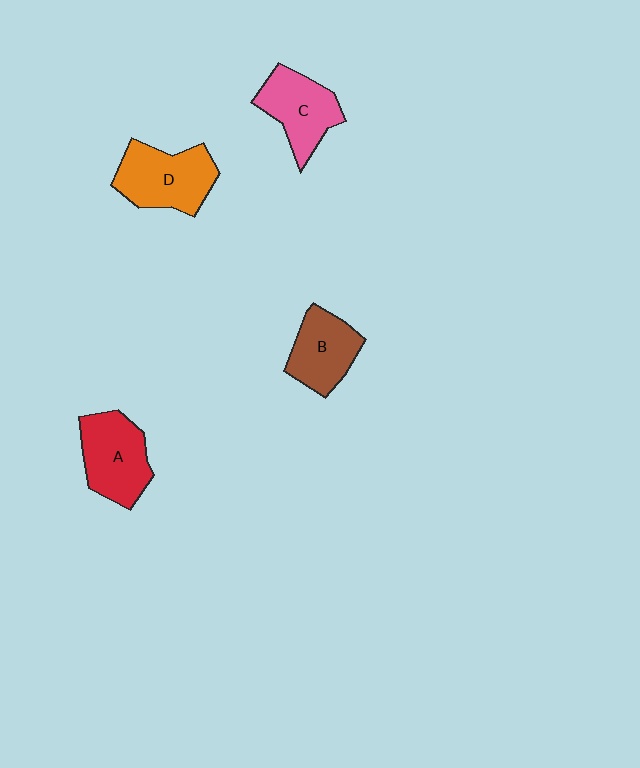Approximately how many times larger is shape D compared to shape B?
Approximately 1.3 times.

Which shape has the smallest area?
Shape B (brown).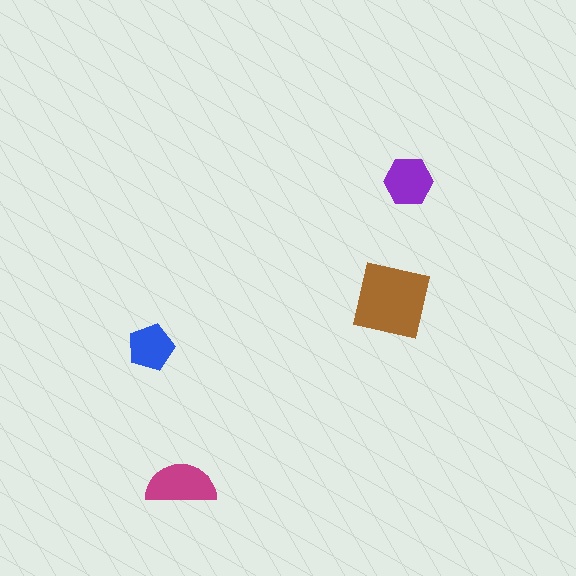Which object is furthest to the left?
The blue pentagon is leftmost.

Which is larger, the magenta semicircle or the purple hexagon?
The magenta semicircle.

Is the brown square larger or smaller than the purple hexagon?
Larger.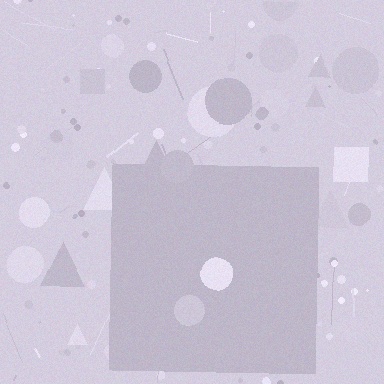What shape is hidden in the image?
A square is hidden in the image.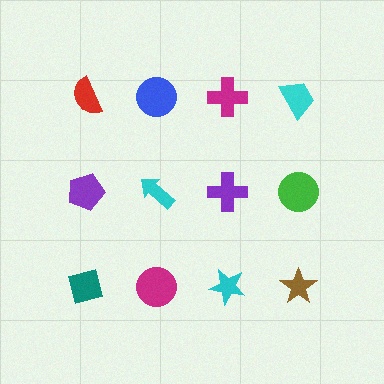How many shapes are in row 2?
4 shapes.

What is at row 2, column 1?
A purple pentagon.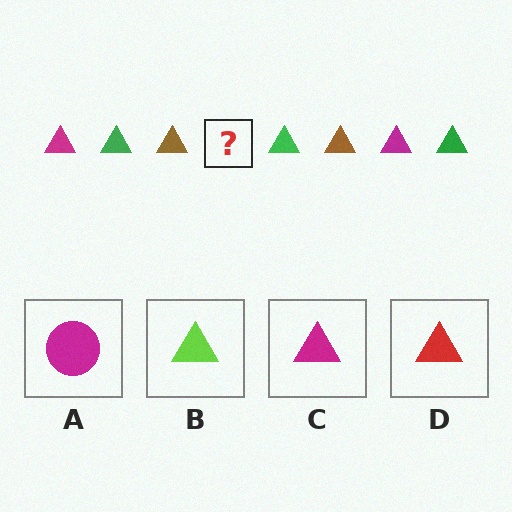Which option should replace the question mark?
Option C.